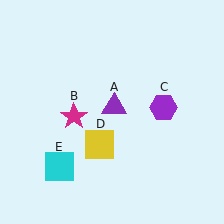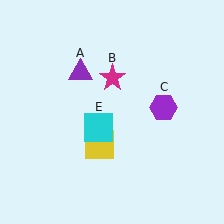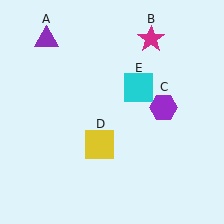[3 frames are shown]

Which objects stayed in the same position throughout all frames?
Purple hexagon (object C) and yellow square (object D) remained stationary.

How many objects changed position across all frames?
3 objects changed position: purple triangle (object A), magenta star (object B), cyan square (object E).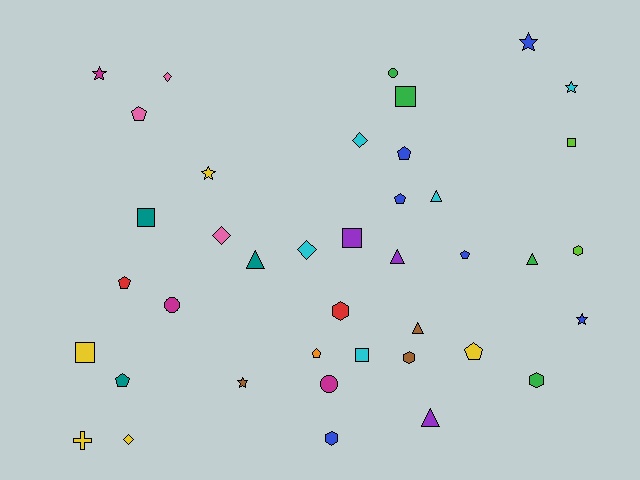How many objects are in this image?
There are 40 objects.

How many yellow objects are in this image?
There are 5 yellow objects.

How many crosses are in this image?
There is 1 cross.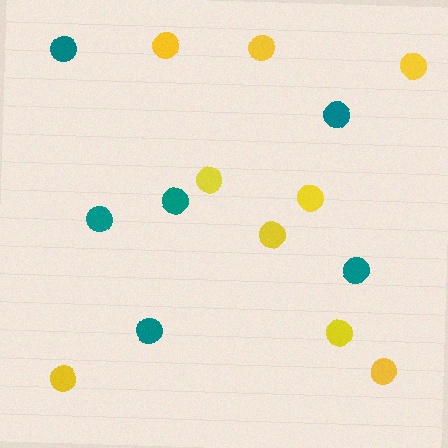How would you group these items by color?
There are 2 groups: one group of teal circles (6) and one group of yellow circles (9).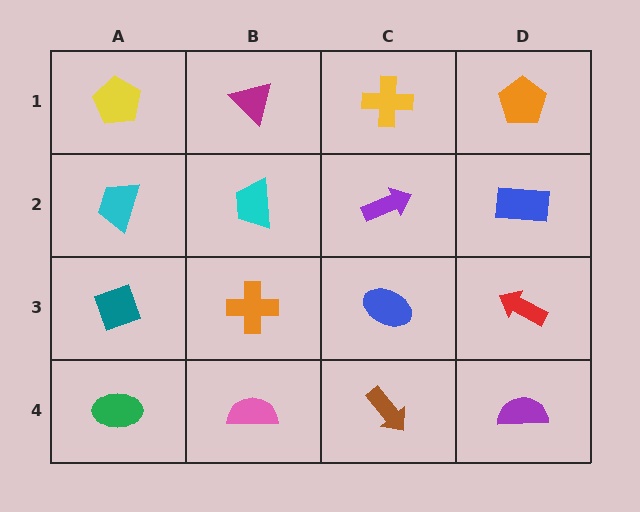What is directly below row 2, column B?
An orange cross.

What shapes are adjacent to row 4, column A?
A teal diamond (row 3, column A), a pink semicircle (row 4, column B).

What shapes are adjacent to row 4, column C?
A blue ellipse (row 3, column C), a pink semicircle (row 4, column B), a purple semicircle (row 4, column D).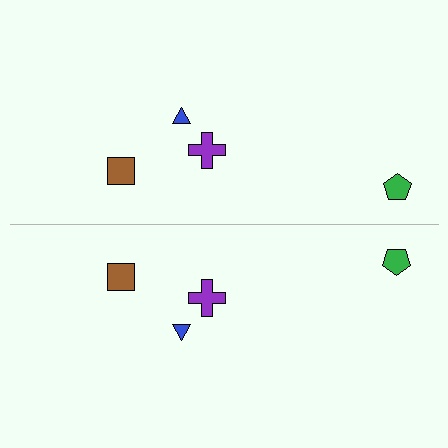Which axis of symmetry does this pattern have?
The pattern has a horizontal axis of symmetry running through the center of the image.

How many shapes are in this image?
There are 8 shapes in this image.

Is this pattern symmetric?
Yes, this pattern has bilateral (reflection) symmetry.